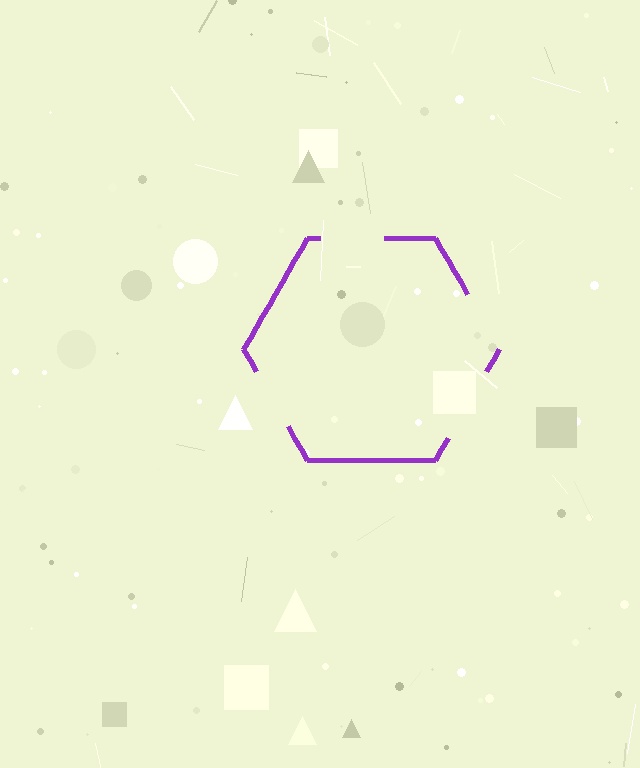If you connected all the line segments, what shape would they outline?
They would outline a hexagon.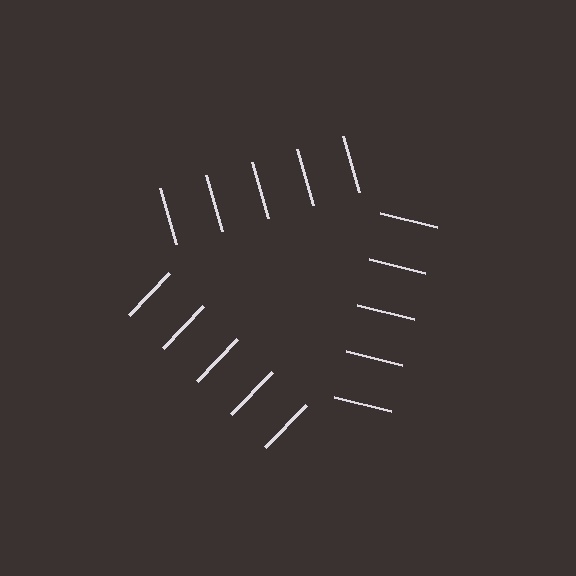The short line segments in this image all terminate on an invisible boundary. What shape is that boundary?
An illusory triangle — the line segments terminate on its edges but no continuous stroke is drawn.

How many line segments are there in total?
15 — 5 along each of the 3 edges.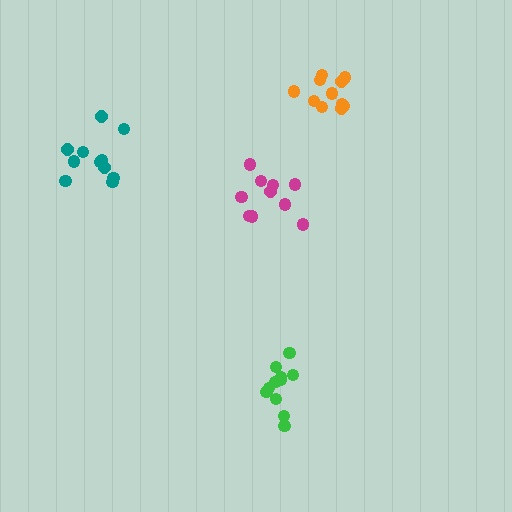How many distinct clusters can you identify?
There are 4 distinct clusters.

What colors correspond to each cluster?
The clusters are colored: magenta, orange, green, teal.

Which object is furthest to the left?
The teal cluster is leftmost.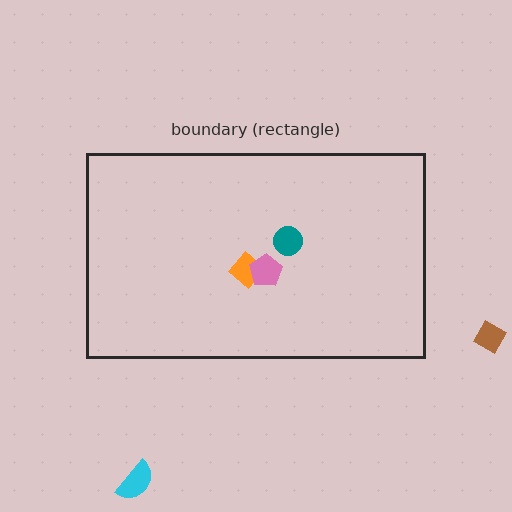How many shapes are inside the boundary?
3 inside, 2 outside.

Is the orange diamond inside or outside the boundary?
Inside.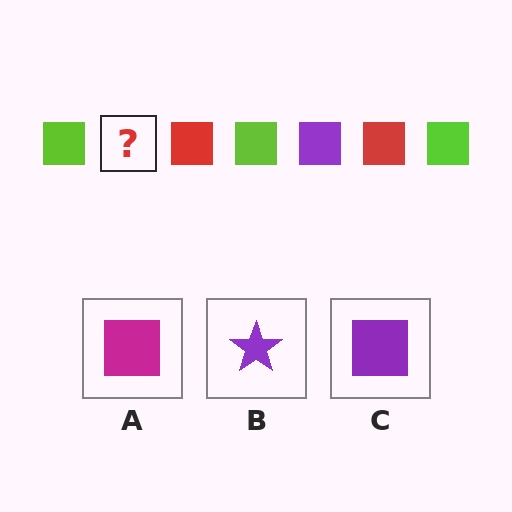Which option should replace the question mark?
Option C.